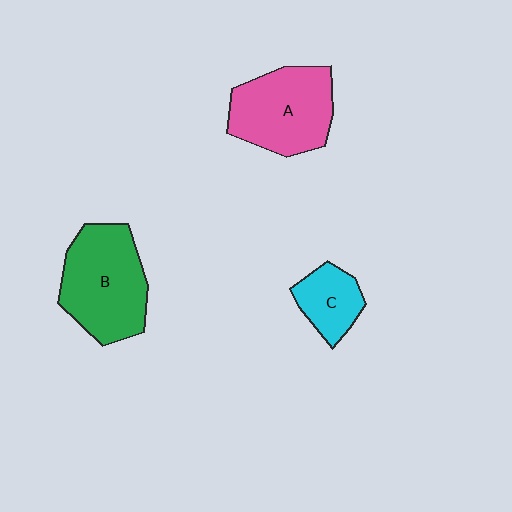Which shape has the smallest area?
Shape C (cyan).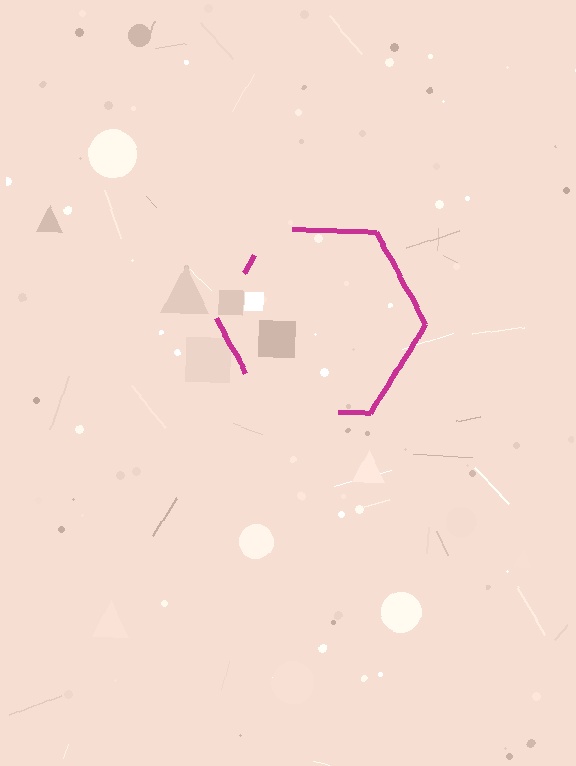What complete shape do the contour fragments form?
The contour fragments form a hexagon.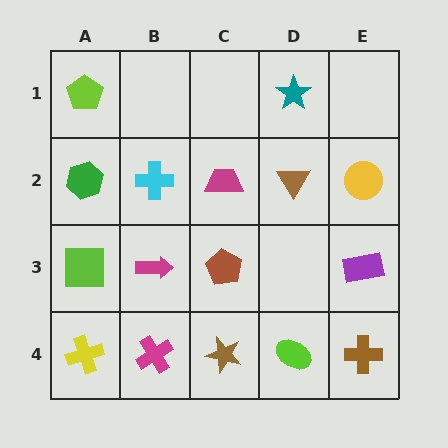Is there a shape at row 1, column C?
No, that cell is empty.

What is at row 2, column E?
A yellow circle.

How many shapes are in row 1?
2 shapes.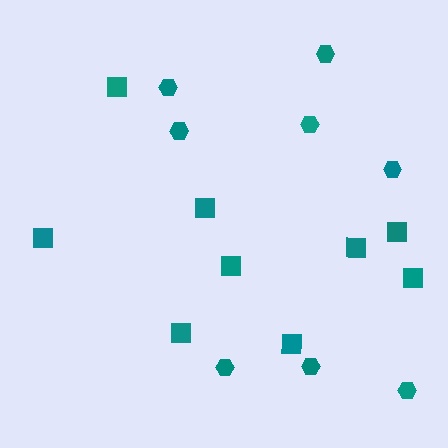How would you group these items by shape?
There are 2 groups: one group of squares (9) and one group of hexagons (8).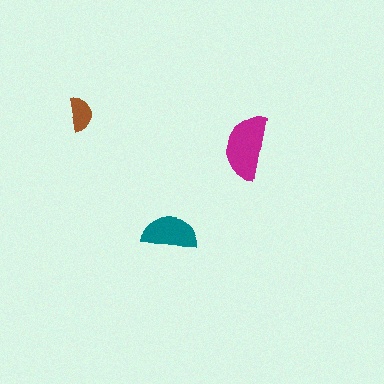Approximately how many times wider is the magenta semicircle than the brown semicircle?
About 2 times wider.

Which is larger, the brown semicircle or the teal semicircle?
The teal one.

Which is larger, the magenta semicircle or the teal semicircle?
The magenta one.